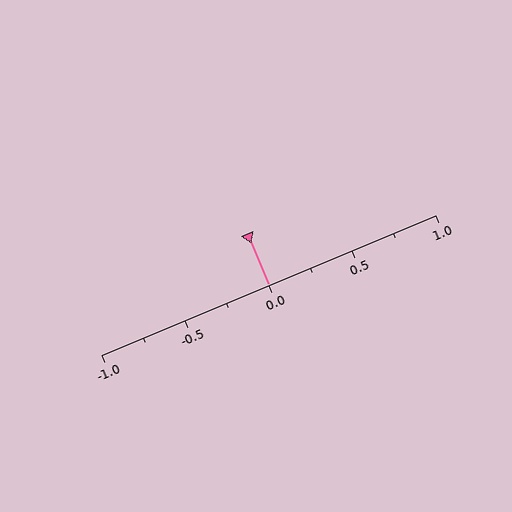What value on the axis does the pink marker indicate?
The marker indicates approximately 0.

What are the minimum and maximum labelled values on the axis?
The axis runs from -1.0 to 1.0.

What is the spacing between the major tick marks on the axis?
The major ticks are spaced 0.5 apart.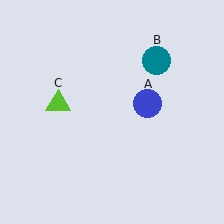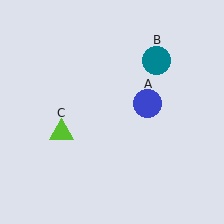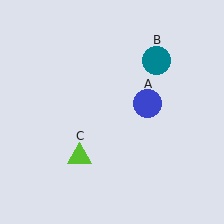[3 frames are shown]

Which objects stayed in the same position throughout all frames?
Blue circle (object A) and teal circle (object B) remained stationary.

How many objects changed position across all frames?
1 object changed position: lime triangle (object C).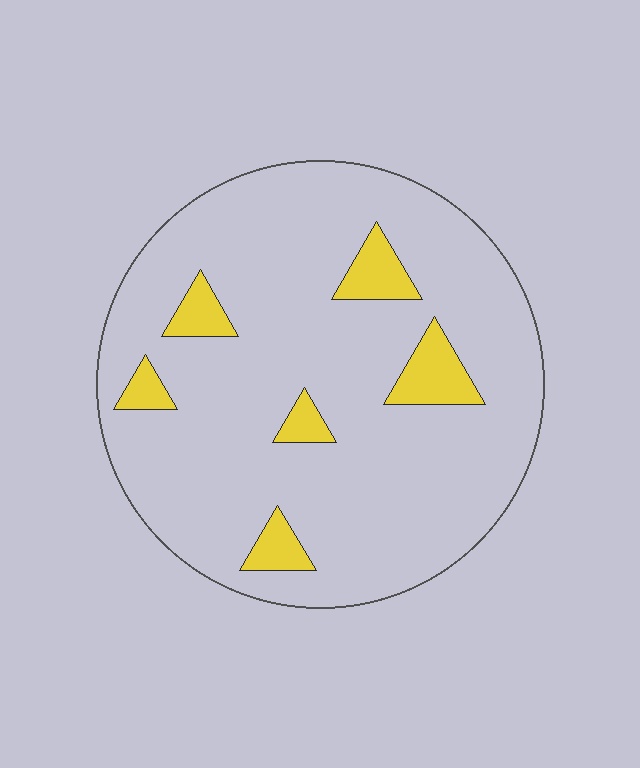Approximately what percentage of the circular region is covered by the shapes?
Approximately 10%.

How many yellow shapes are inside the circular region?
6.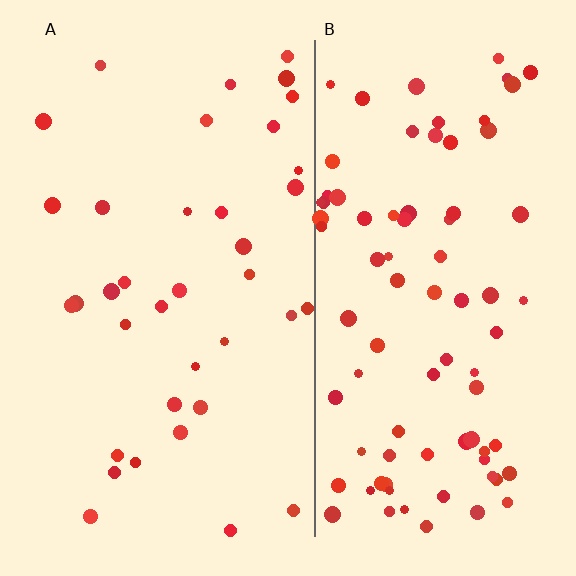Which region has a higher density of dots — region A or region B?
B (the right).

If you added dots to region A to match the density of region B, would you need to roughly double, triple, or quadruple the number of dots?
Approximately double.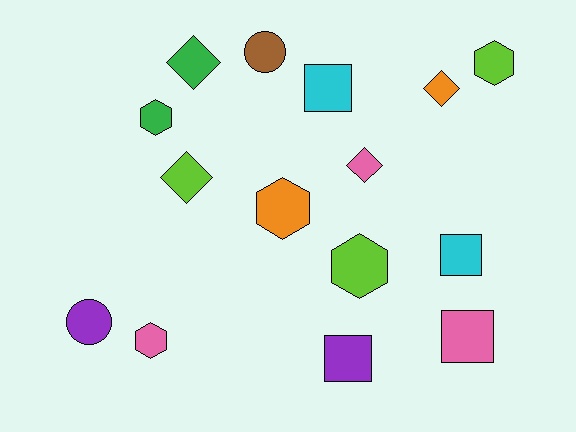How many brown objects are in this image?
There is 1 brown object.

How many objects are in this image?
There are 15 objects.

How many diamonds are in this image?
There are 4 diamonds.